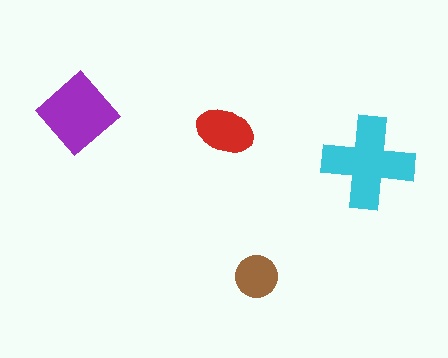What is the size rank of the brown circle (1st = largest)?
4th.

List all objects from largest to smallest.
The cyan cross, the purple diamond, the red ellipse, the brown circle.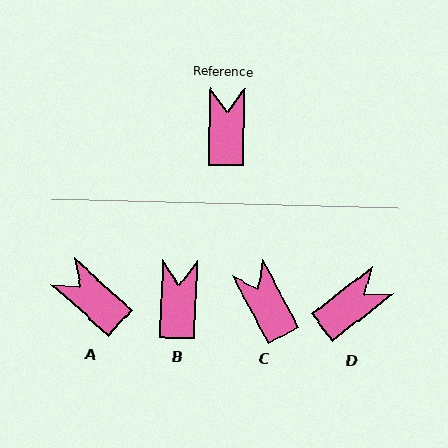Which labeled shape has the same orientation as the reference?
B.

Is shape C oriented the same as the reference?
No, it is off by about 30 degrees.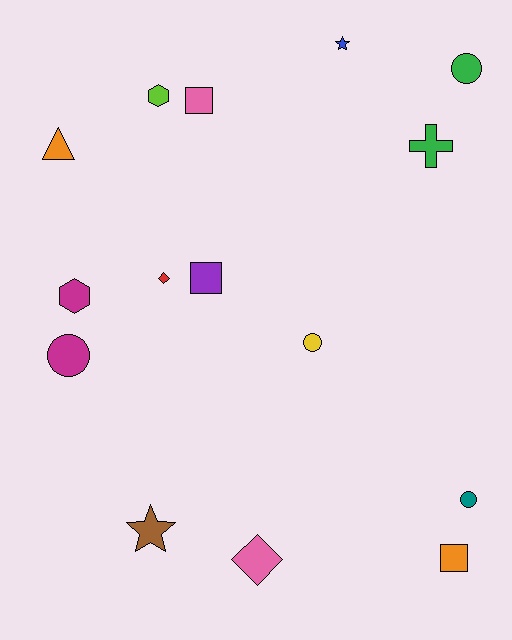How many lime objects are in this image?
There is 1 lime object.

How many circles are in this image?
There are 4 circles.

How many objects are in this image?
There are 15 objects.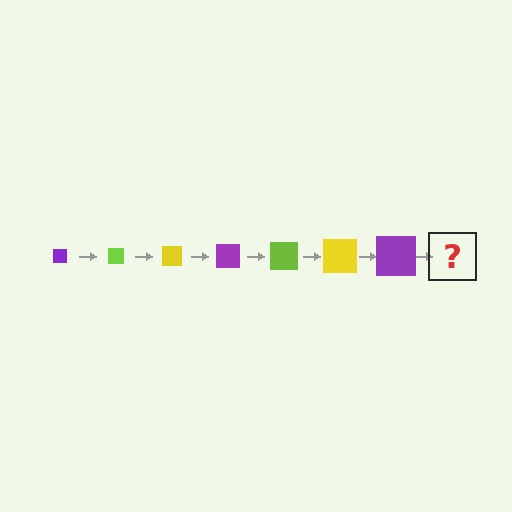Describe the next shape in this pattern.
It should be a lime square, larger than the previous one.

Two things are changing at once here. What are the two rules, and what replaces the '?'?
The two rules are that the square grows larger each step and the color cycles through purple, lime, and yellow. The '?' should be a lime square, larger than the previous one.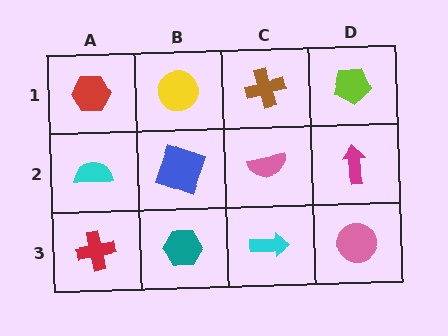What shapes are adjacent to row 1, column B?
A blue square (row 2, column B), a red hexagon (row 1, column A), a brown cross (row 1, column C).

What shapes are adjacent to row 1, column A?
A cyan semicircle (row 2, column A), a yellow circle (row 1, column B).